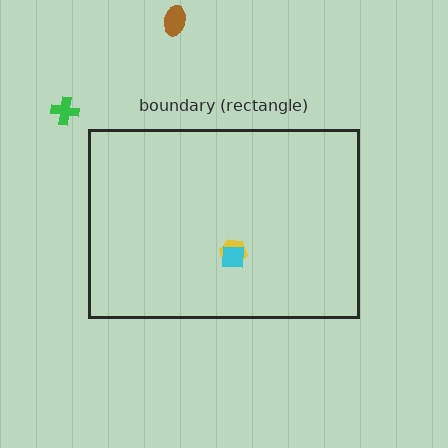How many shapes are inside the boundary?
2 inside, 2 outside.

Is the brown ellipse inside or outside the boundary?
Outside.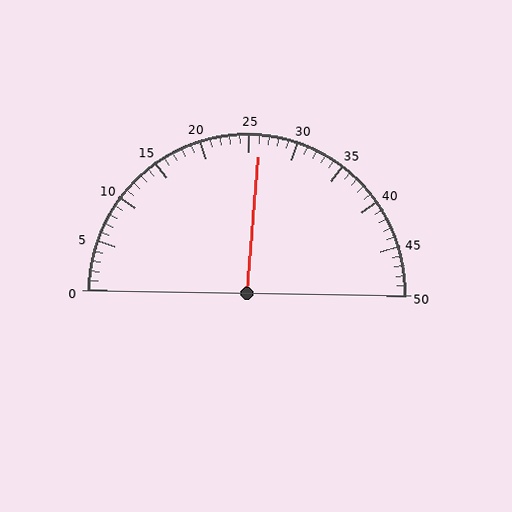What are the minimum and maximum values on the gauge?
The gauge ranges from 0 to 50.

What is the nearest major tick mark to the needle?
The nearest major tick mark is 25.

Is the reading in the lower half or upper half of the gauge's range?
The reading is in the upper half of the range (0 to 50).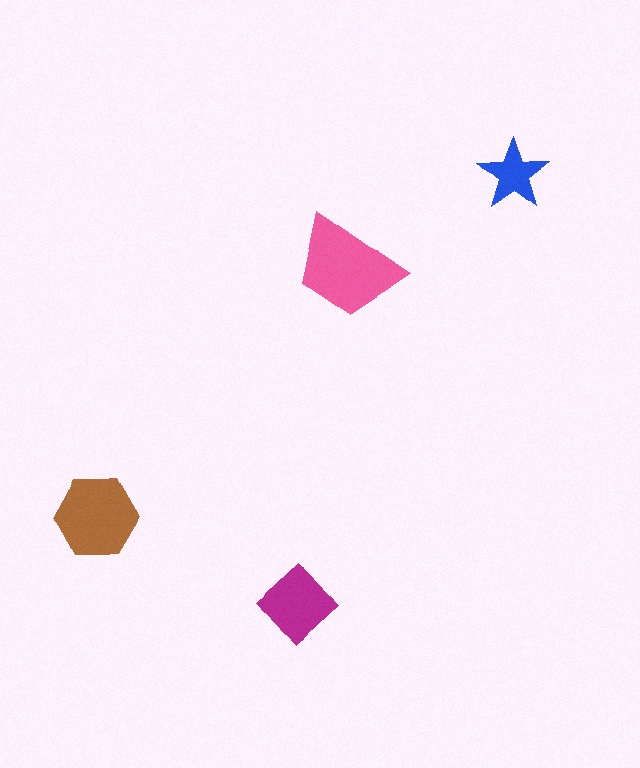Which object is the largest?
The pink trapezoid.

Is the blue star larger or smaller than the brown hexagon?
Smaller.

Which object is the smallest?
The blue star.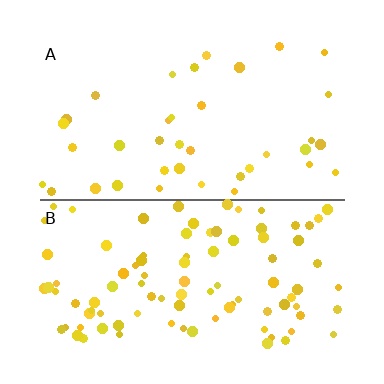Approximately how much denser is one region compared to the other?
Approximately 2.6× — region B over region A.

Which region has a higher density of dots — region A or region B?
B (the bottom).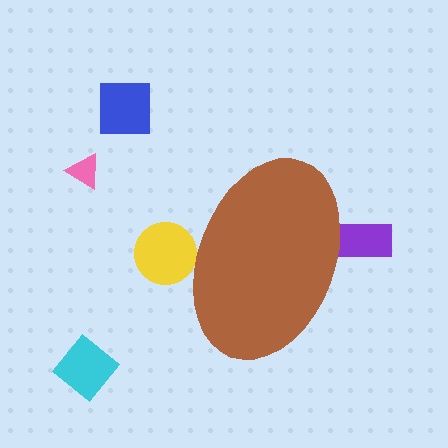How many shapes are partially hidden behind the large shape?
2 shapes are partially hidden.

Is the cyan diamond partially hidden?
No, the cyan diamond is fully visible.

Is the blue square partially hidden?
No, the blue square is fully visible.